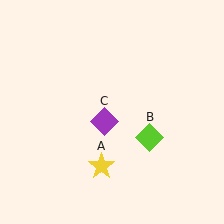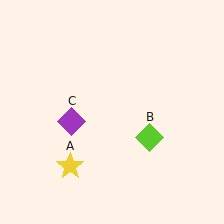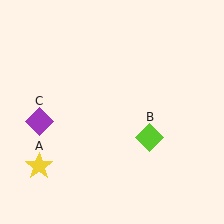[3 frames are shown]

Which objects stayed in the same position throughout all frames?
Lime diamond (object B) remained stationary.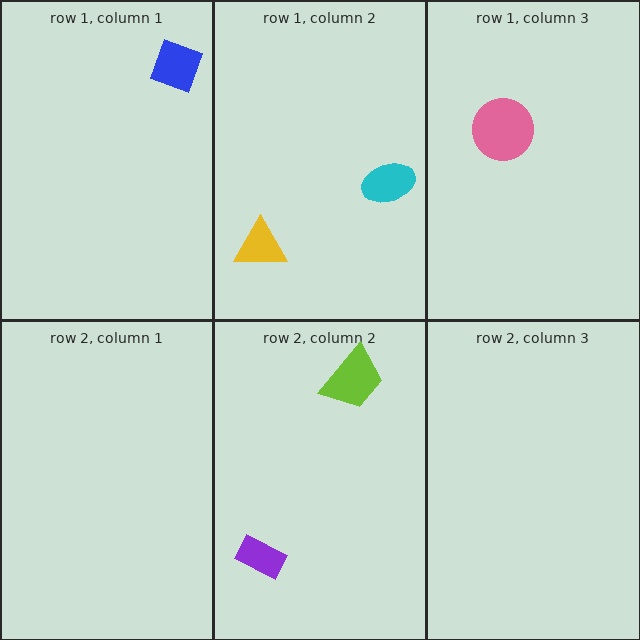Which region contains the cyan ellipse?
The row 1, column 2 region.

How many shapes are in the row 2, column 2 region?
2.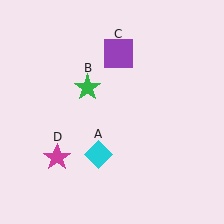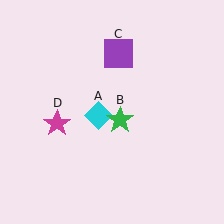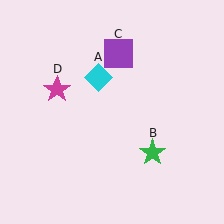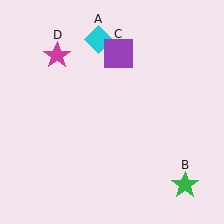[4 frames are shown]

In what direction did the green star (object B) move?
The green star (object B) moved down and to the right.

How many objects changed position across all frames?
3 objects changed position: cyan diamond (object A), green star (object B), magenta star (object D).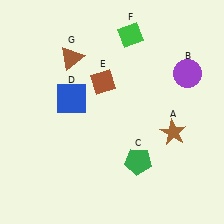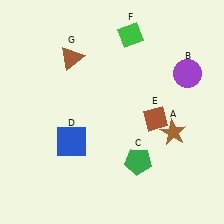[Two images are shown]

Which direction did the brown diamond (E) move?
The brown diamond (E) moved right.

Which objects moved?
The objects that moved are: the blue square (D), the brown diamond (E).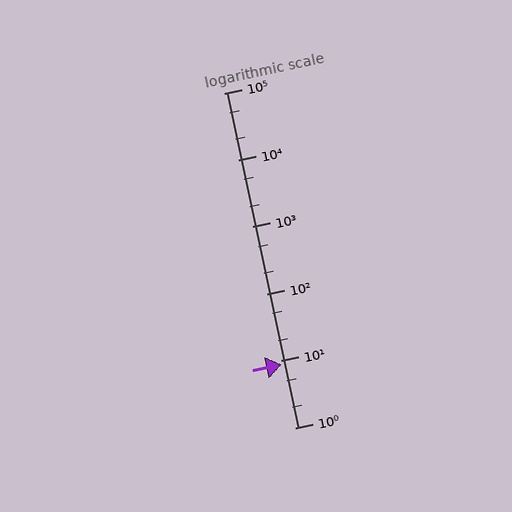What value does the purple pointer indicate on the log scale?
The pointer indicates approximately 8.9.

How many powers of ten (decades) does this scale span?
The scale spans 5 decades, from 1 to 100000.